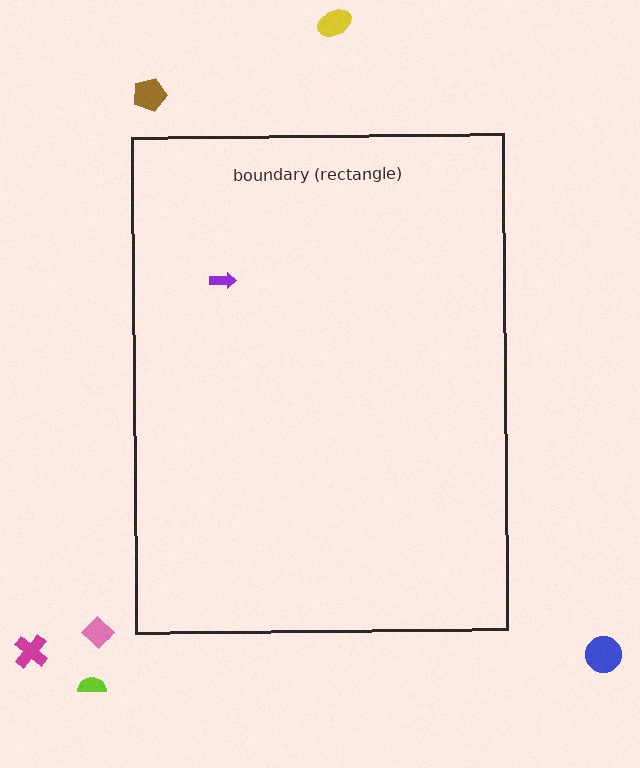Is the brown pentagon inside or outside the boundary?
Outside.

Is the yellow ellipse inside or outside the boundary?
Outside.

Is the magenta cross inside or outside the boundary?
Outside.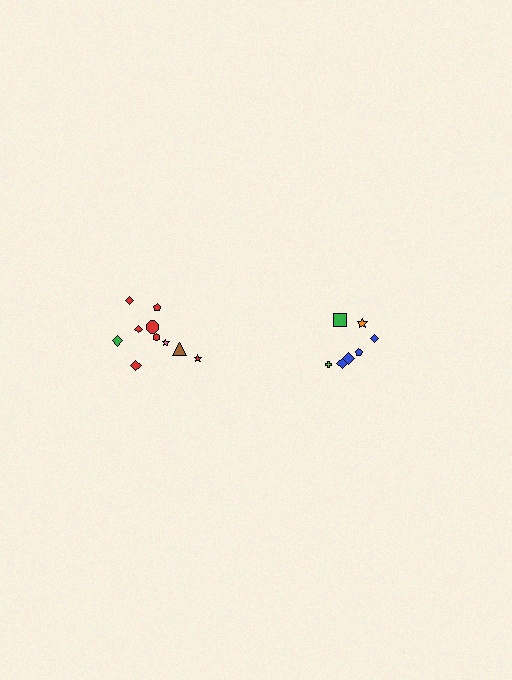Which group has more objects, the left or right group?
The left group.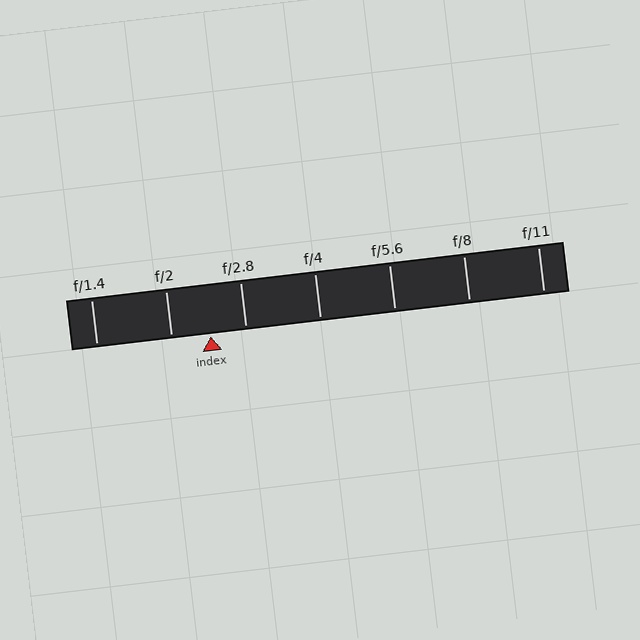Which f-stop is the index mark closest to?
The index mark is closest to f/2.8.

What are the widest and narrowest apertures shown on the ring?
The widest aperture shown is f/1.4 and the narrowest is f/11.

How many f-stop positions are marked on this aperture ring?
There are 7 f-stop positions marked.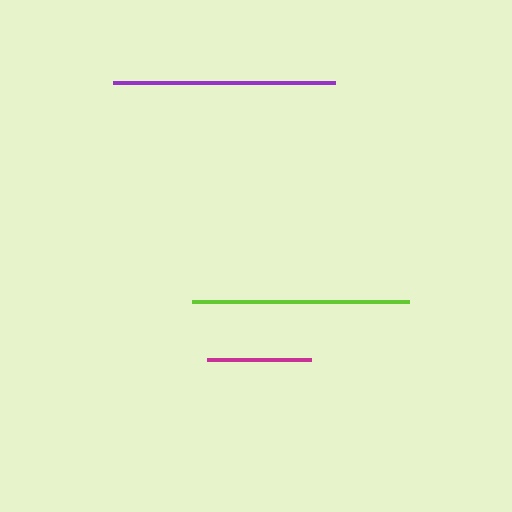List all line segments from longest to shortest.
From longest to shortest: purple, lime, magenta.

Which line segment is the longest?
The purple line is the longest at approximately 221 pixels.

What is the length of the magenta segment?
The magenta segment is approximately 104 pixels long.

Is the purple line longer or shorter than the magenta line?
The purple line is longer than the magenta line.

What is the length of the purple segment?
The purple segment is approximately 221 pixels long.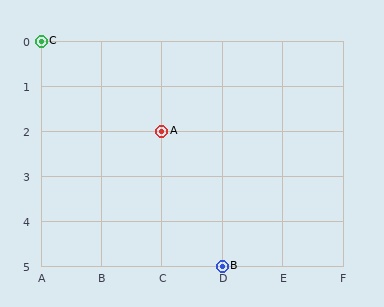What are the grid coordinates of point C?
Point C is at grid coordinates (A, 0).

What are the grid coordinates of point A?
Point A is at grid coordinates (C, 2).